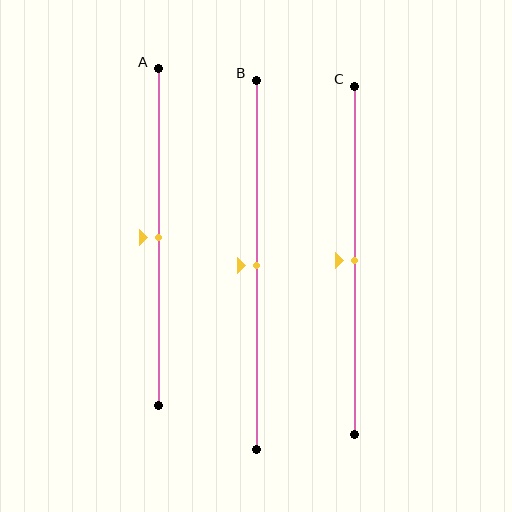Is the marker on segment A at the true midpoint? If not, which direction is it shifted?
Yes, the marker on segment A is at the true midpoint.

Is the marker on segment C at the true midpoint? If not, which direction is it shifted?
Yes, the marker on segment C is at the true midpoint.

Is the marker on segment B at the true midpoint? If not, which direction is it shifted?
Yes, the marker on segment B is at the true midpoint.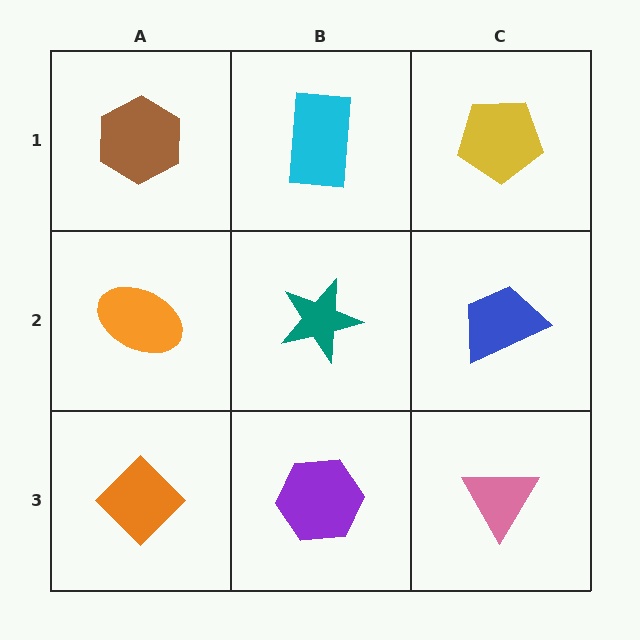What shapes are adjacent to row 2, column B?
A cyan rectangle (row 1, column B), a purple hexagon (row 3, column B), an orange ellipse (row 2, column A), a blue trapezoid (row 2, column C).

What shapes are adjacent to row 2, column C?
A yellow pentagon (row 1, column C), a pink triangle (row 3, column C), a teal star (row 2, column B).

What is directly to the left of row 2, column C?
A teal star.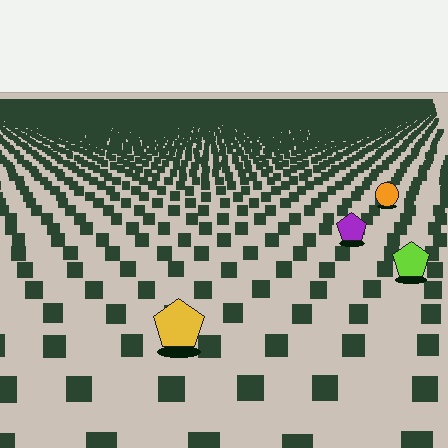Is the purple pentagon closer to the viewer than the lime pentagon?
No. The lime pentagon is closer — you can tell from the texture gradient: the ground texture is coarser near it.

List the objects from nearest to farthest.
From nearest to farthest: the yellow pentagon, the lime pentagon, the purple pentagon, the orange circle.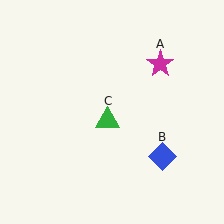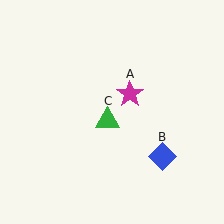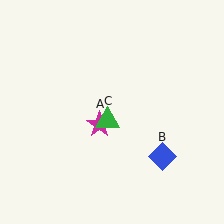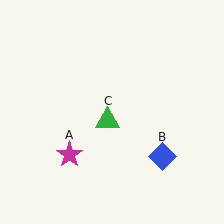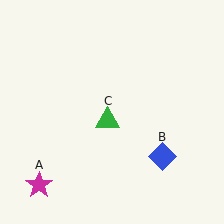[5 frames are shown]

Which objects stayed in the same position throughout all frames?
Blue diamond (object B) and green triangle (object C) remained stationary.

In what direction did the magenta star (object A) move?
The magenta star (object A) moved down and to the left.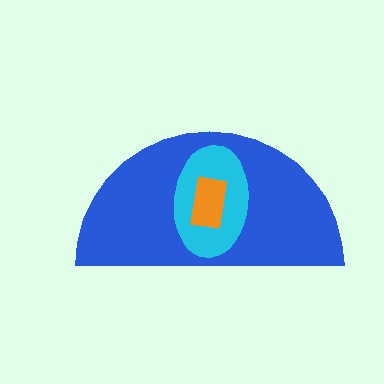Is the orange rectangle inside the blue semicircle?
Yes.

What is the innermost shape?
The orange rectangle.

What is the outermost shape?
The blue semicircle.